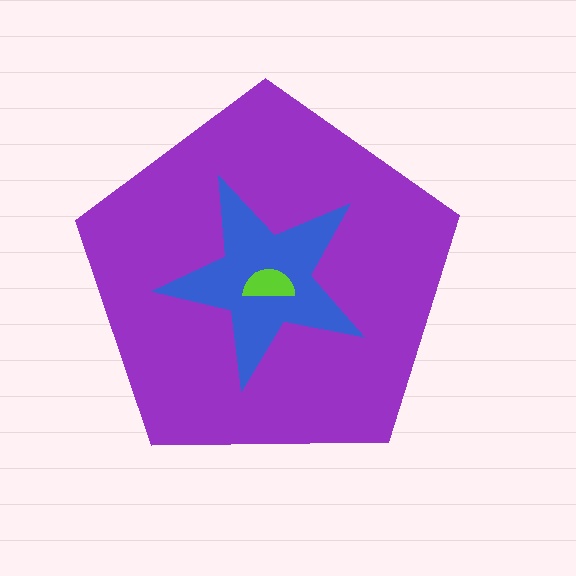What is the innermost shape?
The lime semicircle.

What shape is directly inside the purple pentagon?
The blue star.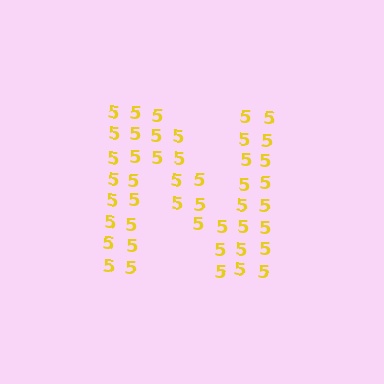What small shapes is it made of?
It is made of small digit 5's.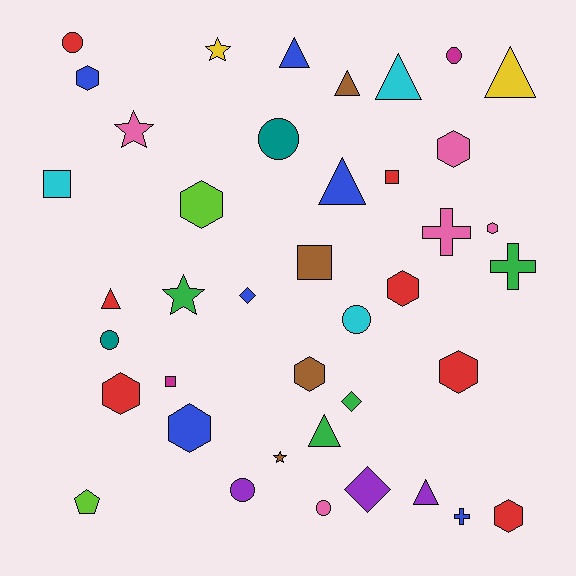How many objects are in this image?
There are 40 objects.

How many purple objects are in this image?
There are 3 purple objects.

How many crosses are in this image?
There are 3 crosses.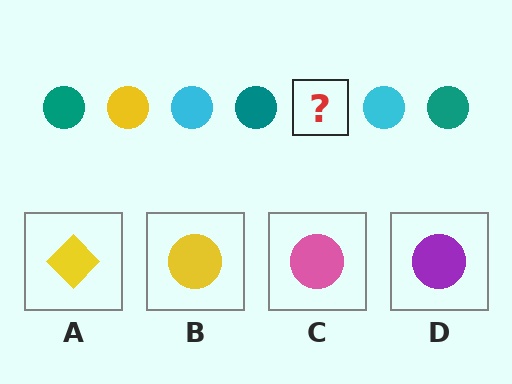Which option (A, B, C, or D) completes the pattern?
B.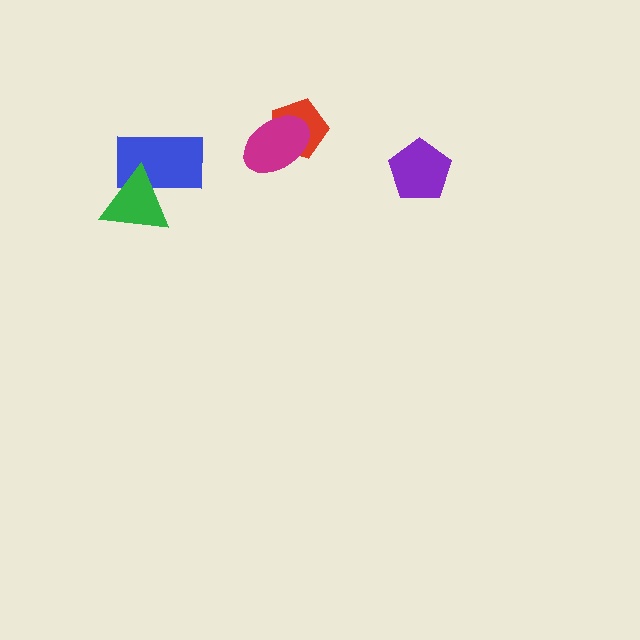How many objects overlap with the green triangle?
1 object overlaps with the green triangle.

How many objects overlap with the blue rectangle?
1 object overlaps with the blue rectangle.